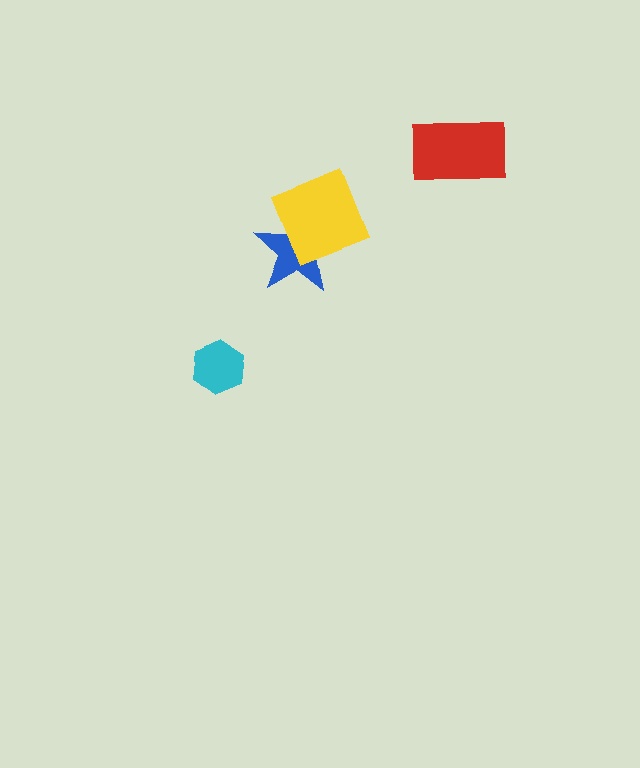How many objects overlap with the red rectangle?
0 objects overlap with the red rectangle.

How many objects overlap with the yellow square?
1 object overlaps with the yellow square.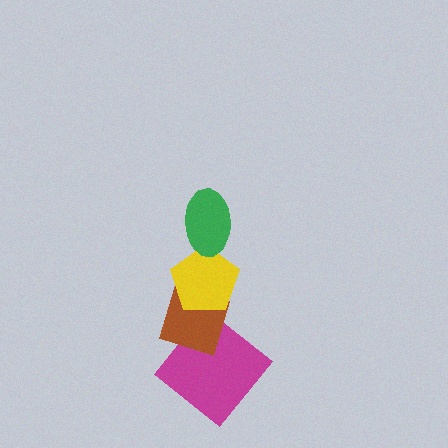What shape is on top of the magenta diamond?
The brown diamond is on top of the magenta diamond.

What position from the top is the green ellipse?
The green ellipse is 1st from the top.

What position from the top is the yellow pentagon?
The yellow pentagon is 2nd from the top.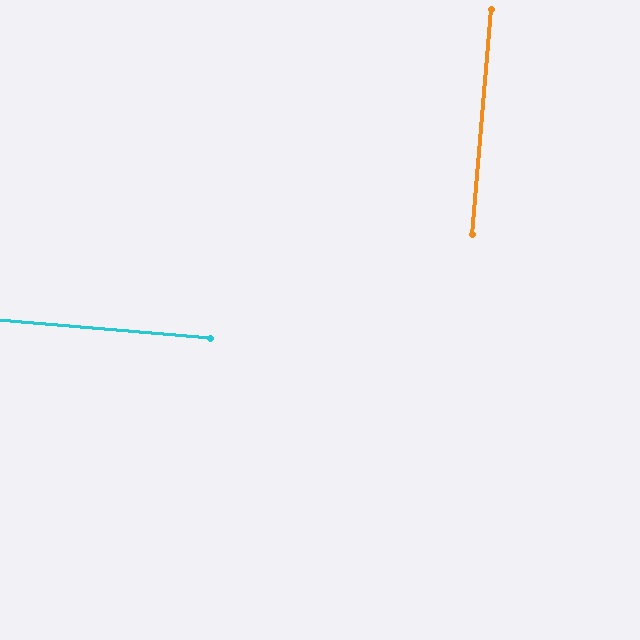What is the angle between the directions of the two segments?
Approximately 90 degrees.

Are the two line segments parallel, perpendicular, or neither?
Perpendicular — they meet at approximately 90°.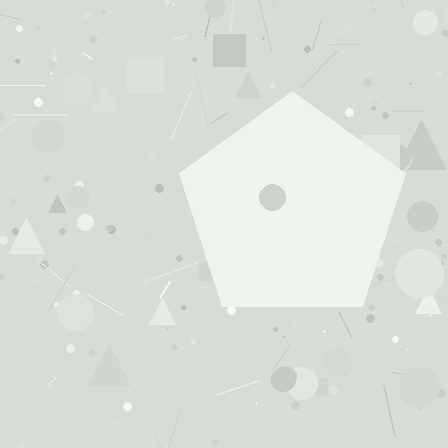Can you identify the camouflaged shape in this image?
The camouflaged shape is a pentagon.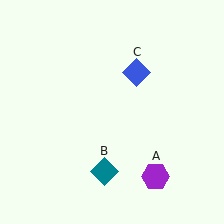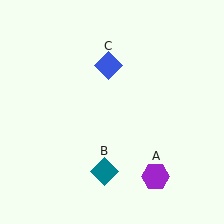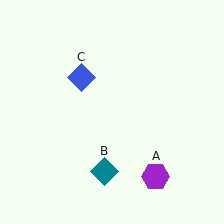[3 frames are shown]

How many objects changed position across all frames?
1 object changed position: blue diamond (object C).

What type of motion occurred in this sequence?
The blue diamond (object C) rotated counterclockwise around the center of the scene.